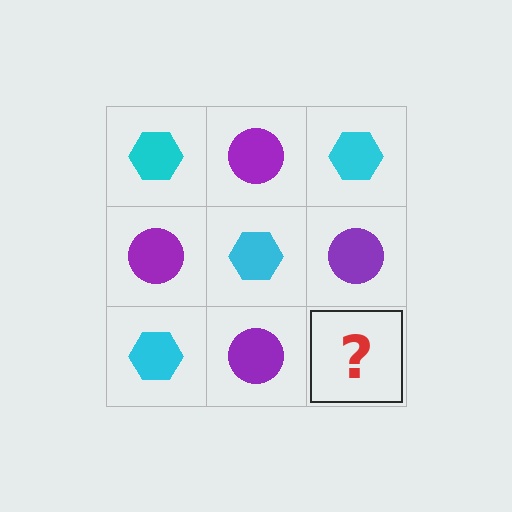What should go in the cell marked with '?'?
The missing cell should contain a cyan hexagon.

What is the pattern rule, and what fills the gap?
The rule is that it alternates cyan hexagon and purple circle in a checkerboard pattern. The gap should be filled with a cyan hexagon.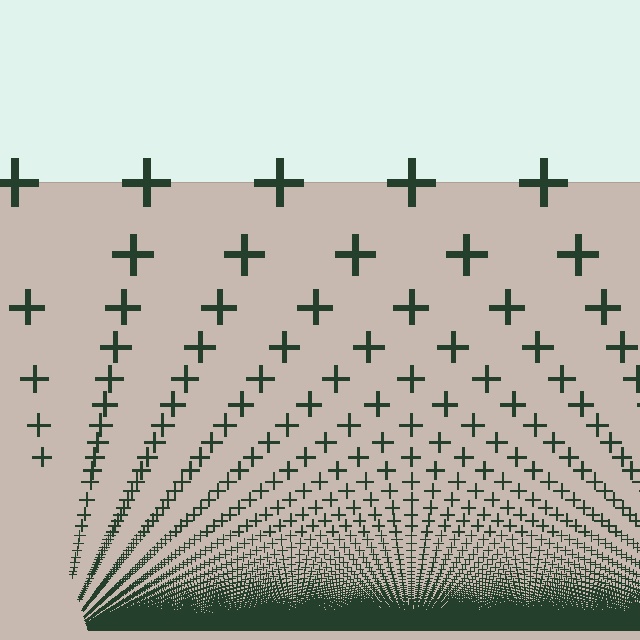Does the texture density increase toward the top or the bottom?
Density increases toward the bottom.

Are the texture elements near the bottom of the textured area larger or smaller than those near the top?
Smaller. The gradient is inverted — elements near the bottom are smaller and denser.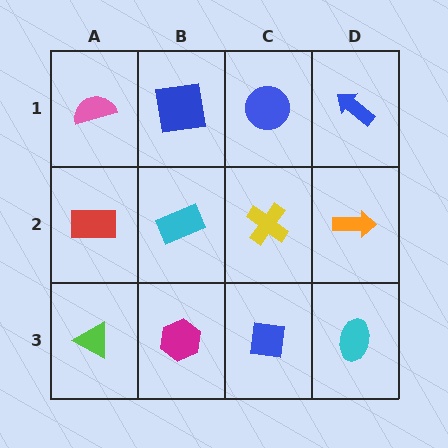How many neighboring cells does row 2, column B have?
4.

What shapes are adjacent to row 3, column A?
A red rectangle (row 2, column A), a magenta hexagon (row 3, column B).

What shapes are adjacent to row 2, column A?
A pink semicircle (row 1, column A), a lime triangle (row 3, column A), a cyan rectangle (row 2, column B).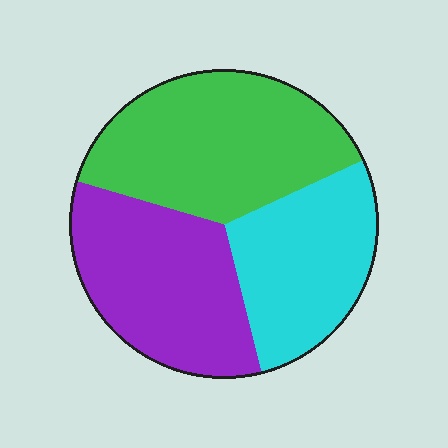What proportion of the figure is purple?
Purple covers roughly 35% of the figure.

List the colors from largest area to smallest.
From largest to smallest: green, purple, cyan.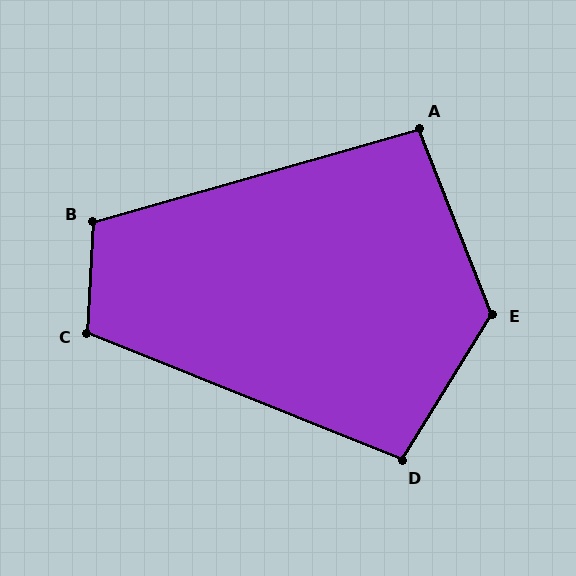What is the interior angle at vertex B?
Approximately 109 degrees (obtuse).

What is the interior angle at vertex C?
Approximately 109 degrees (obtuse).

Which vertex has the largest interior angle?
E, at approximately 127 degrees.